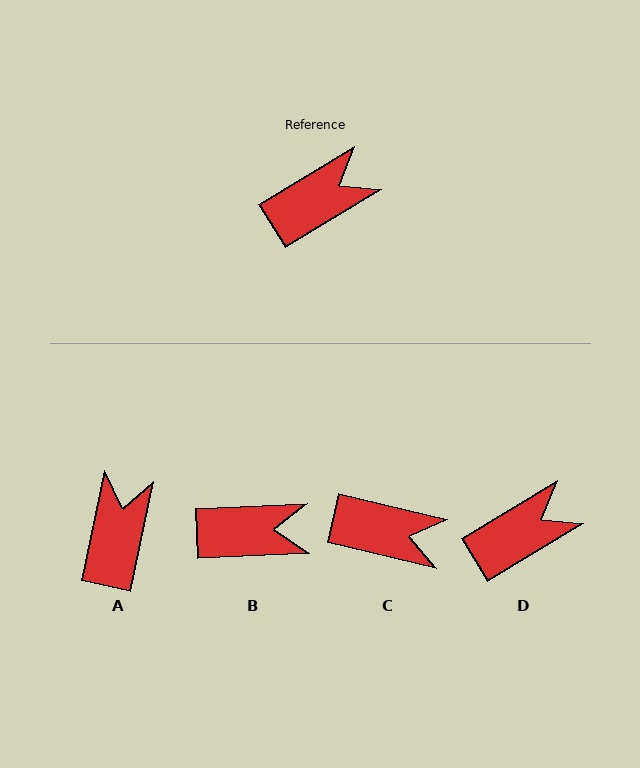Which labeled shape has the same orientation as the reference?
D.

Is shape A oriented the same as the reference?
No, it is off by about 47 degrees.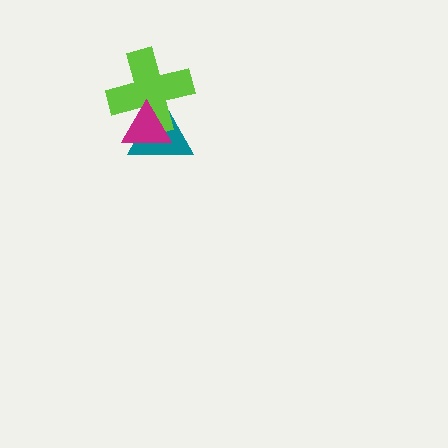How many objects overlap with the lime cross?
2 objects overlap with the lime cross.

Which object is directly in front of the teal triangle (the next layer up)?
The lime cross is directly in front of the teal triangle.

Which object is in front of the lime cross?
The magenta triangle is in front of the lime cross.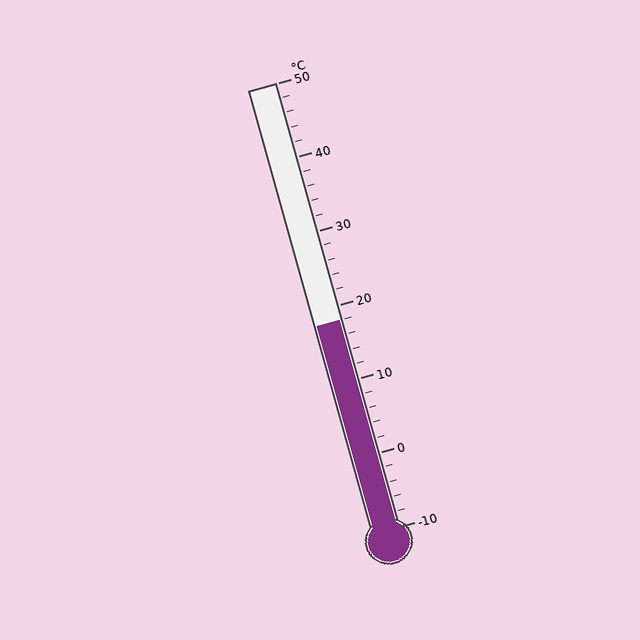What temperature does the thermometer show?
The thermometer shows approximately 18°C.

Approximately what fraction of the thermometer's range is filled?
The thermometer is filled to approximately 45% of its range.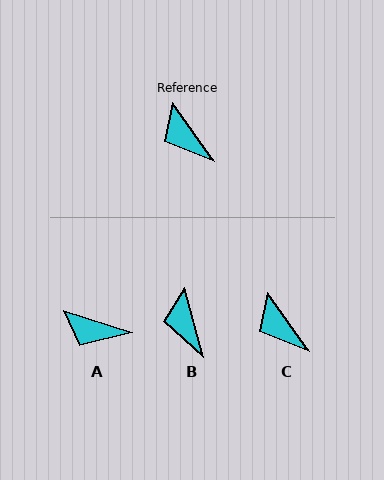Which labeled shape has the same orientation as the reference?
C.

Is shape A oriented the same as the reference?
No, it is off by about 36 degrees.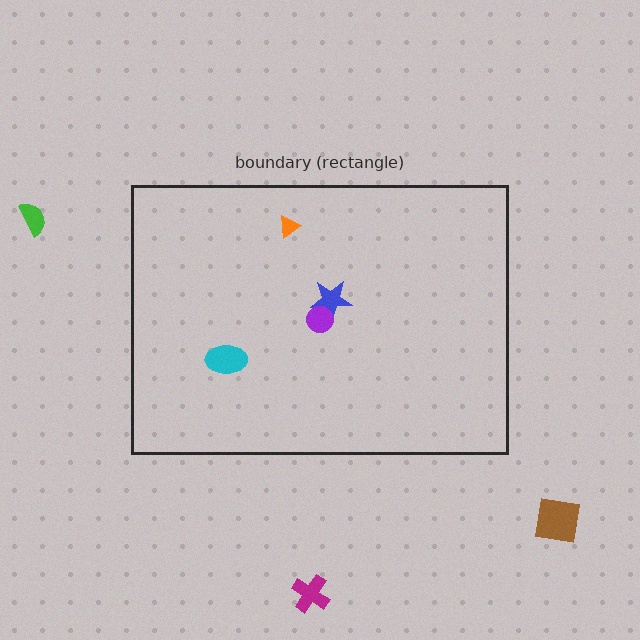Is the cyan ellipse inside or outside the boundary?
Inside.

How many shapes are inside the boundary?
4 inside, 3 outside.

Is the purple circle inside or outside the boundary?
Inside.